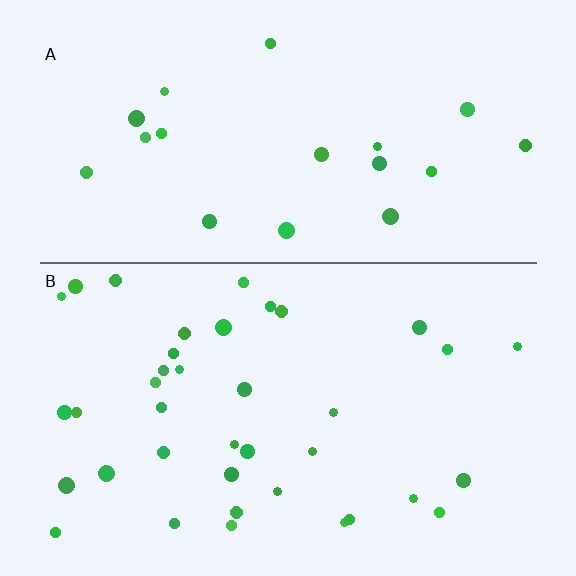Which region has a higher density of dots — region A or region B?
B (the bottom).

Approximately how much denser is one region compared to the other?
Approximately 2.0× — region B over region A.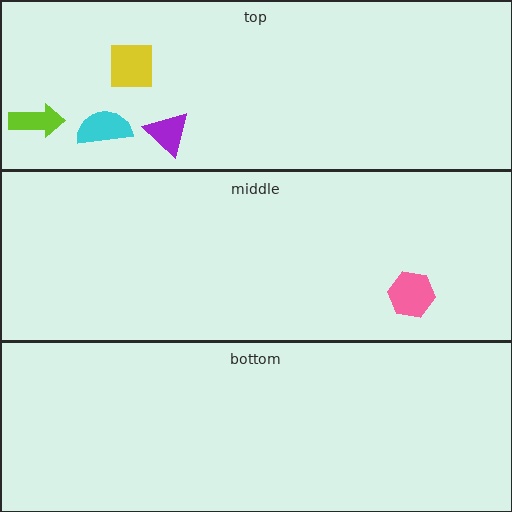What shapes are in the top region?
The purple triangle, the yellow square, the cyan semicircle, the lime arrow.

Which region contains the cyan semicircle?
The top region.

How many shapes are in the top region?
4.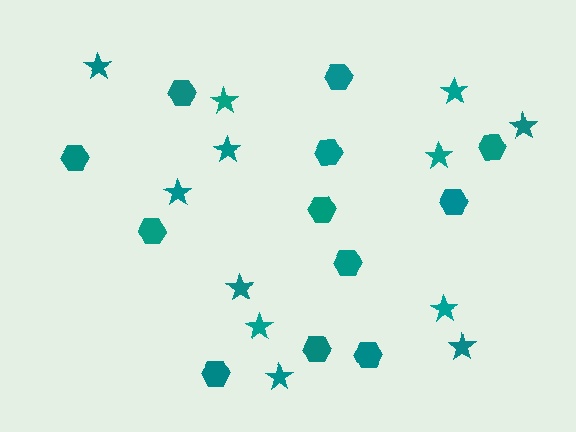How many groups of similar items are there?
There are 2 groups: one group of hexagons (12) and one group of stars (12).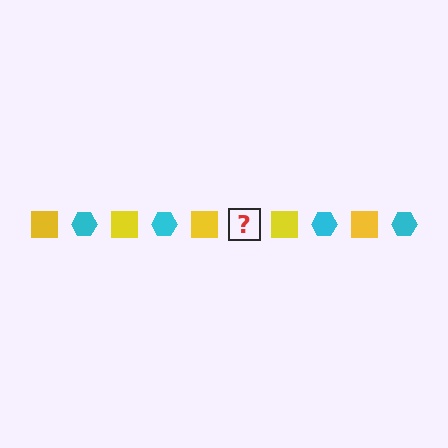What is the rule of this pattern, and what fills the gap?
The rule is that the pattern alternates between yellow square and cyan hexagon. The gap should be filled with a cyan hexagon.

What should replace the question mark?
The question mark should be replaced with a cyan hexagon.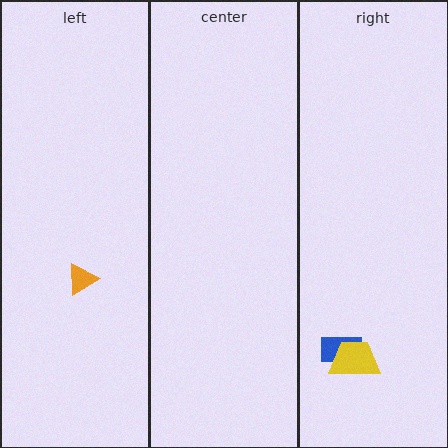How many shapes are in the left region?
1.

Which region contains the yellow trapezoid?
The right region.